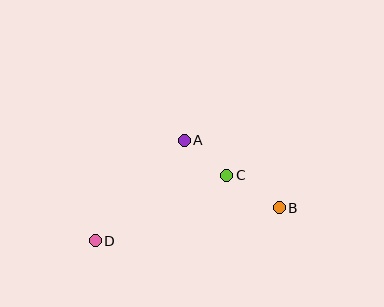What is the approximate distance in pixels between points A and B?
The distance between A and B is approximately 117 pixels.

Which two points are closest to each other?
Points A and C are closest to each other.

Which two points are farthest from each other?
Points B and D are farthest from each other.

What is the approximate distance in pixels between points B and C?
The distance between B and C is approximately 62 pixels.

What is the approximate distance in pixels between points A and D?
The distance between A and D is approximately 134 pixels.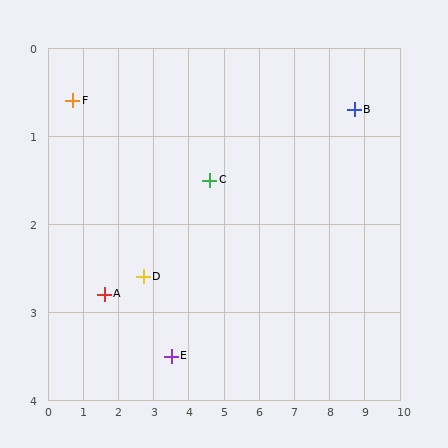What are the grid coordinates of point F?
Point F is at approximately (0.7, 0.6).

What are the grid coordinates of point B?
Point B is at approximately (8.7, 0.7).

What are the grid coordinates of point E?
Point E is at approximately (3.5, 3.5).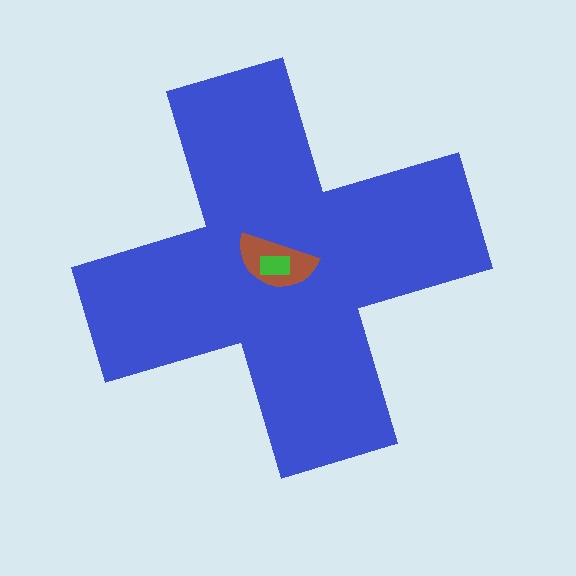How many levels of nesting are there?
3.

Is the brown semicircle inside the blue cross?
Yes.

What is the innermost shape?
The green rectangle.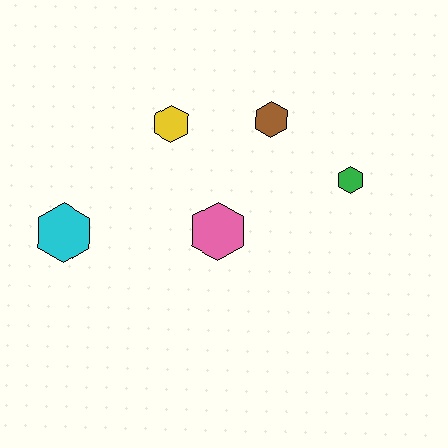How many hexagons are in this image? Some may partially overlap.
There are 5 hexagons.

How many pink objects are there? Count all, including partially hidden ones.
There is 1 pink object.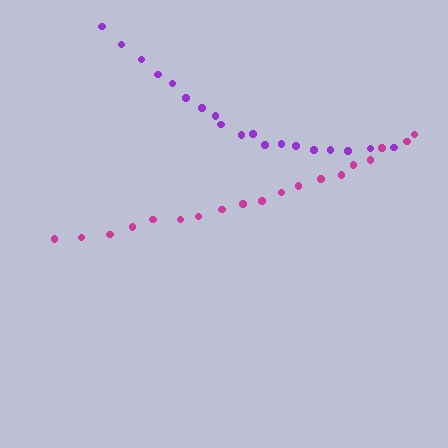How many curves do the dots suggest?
There are 2 distinct paths.